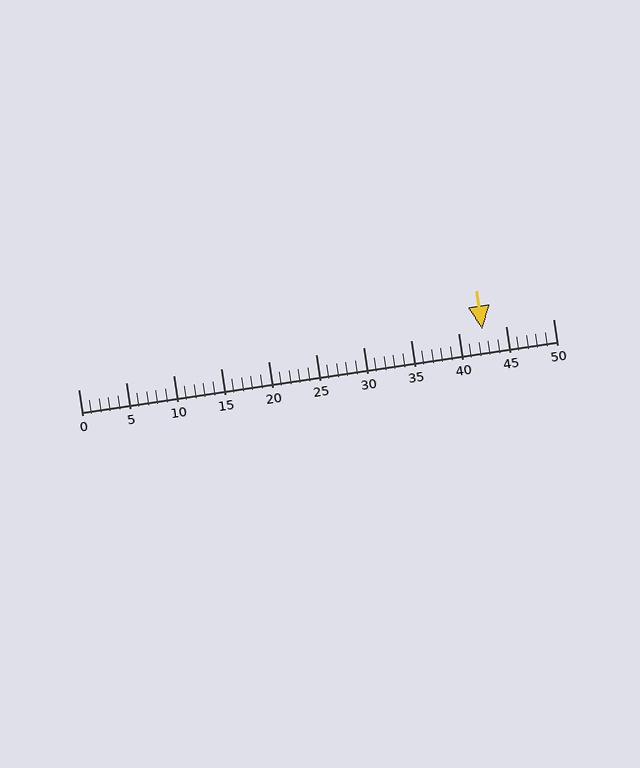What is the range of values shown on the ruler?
The ruler shows values from 0 to 50.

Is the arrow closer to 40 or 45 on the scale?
The arrow is closer to 45.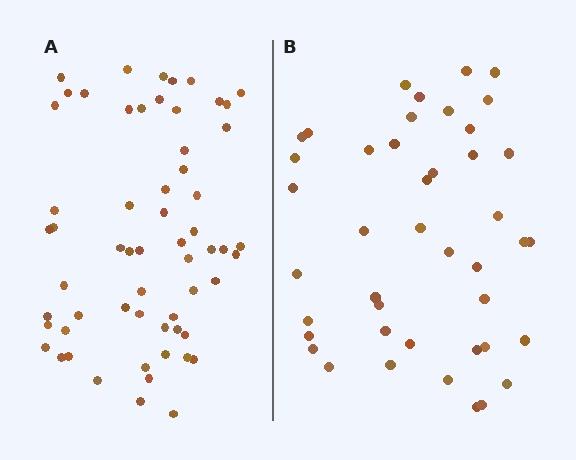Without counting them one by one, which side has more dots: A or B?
Region A (the left region) has more dots.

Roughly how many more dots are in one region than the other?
Region A has approximately 15 more dots than region B.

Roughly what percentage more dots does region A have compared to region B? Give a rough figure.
About 40% more.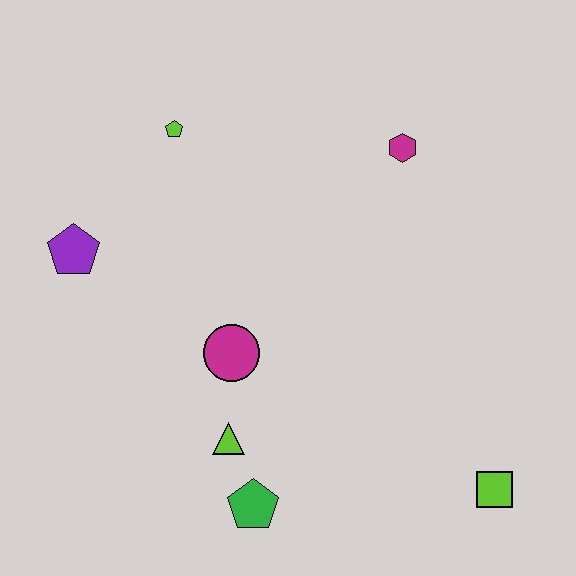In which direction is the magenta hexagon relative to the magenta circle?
The magenta hexagon is above the magenta circle.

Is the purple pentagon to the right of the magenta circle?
No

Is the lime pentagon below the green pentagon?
No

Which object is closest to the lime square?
The green pentagon is closest to the lime square.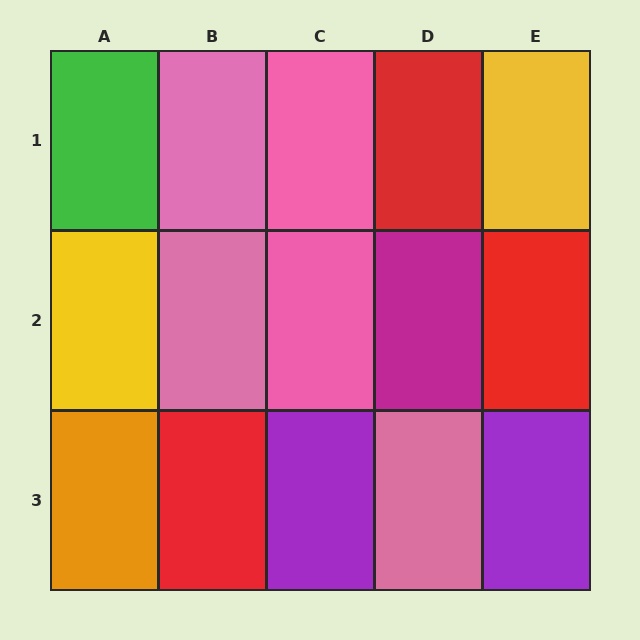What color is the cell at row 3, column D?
Pink.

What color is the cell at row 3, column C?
Purple.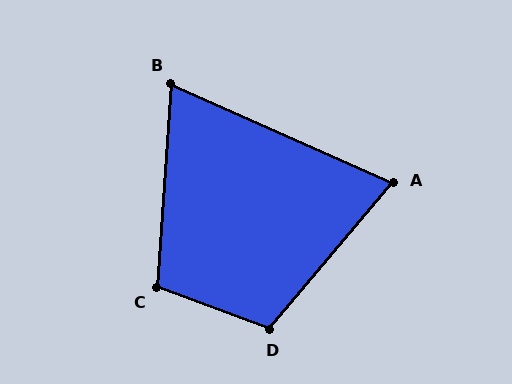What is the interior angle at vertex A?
Approximately 74 degrees (acute).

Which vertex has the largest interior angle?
D, at approximately 110 degrees.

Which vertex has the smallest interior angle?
B, at approximately 70 degrees.